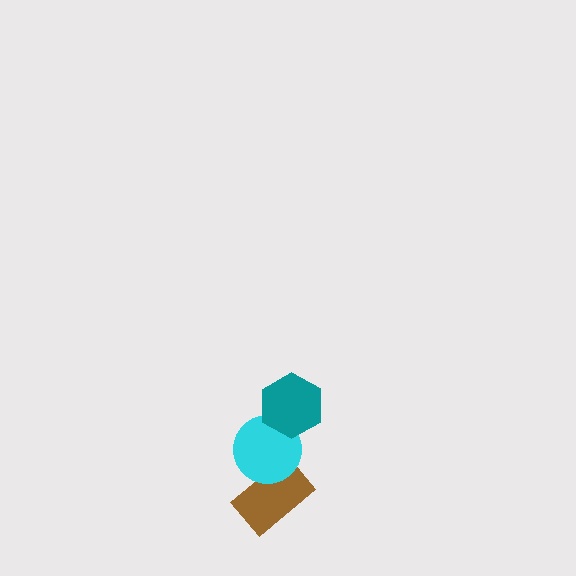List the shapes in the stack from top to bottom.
From top to bottom: the teal hexagon, the cyan circle, the brown rectangle.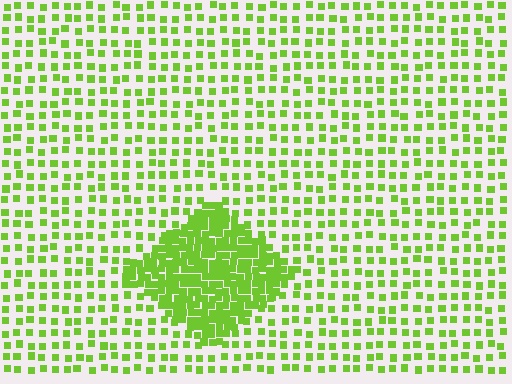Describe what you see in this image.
The image contains small lime elements arranged at two different densities. A diamond-shaped region is visible where the elements are more densely packed than the surrounding area.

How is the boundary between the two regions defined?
The boundary is defined by a change in element density (approximately 2.8x ratio). All elements are the same color, size, and shape.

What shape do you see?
I see a diamond.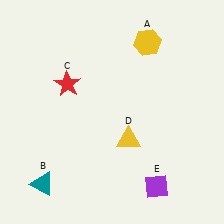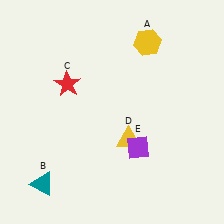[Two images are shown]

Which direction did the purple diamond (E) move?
The purple diamond (E) moved up.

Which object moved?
The purple diamond (E) moved up.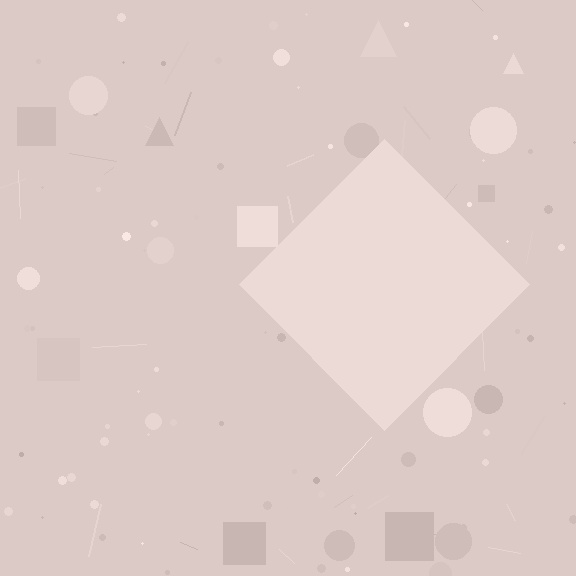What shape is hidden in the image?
A diamond is hidden in the image.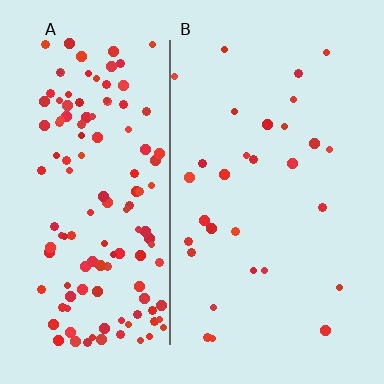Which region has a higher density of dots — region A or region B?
A (the left).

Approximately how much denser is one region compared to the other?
Approximately 4.6× — region A over region B.